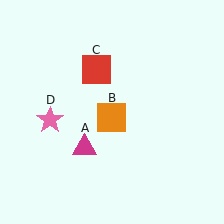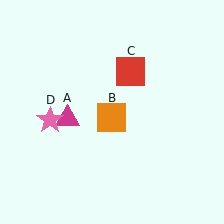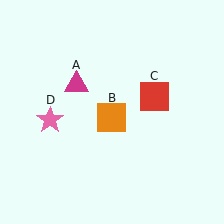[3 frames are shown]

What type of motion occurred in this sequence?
The magenta triangle (object A), red square (object C) rotated clockwise around the center of the scene.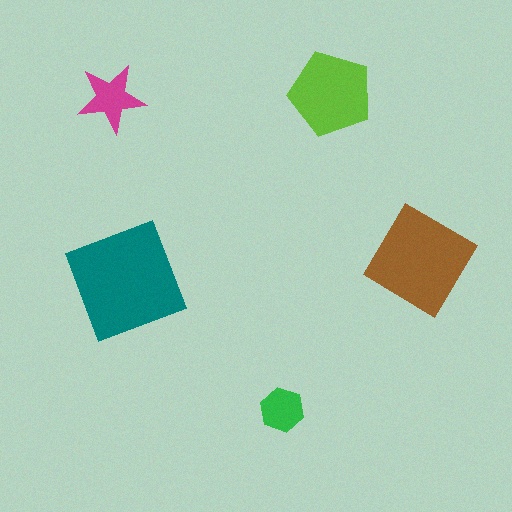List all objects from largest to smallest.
The teal square, the brown diamond, the lime pentagon, the magenta star, the green hexagon.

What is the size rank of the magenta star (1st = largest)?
4th.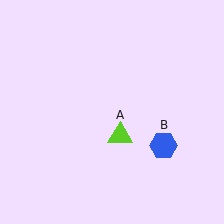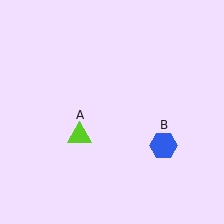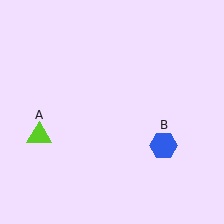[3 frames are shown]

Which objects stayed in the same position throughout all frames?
Blue hexagon (object B) remained stationary.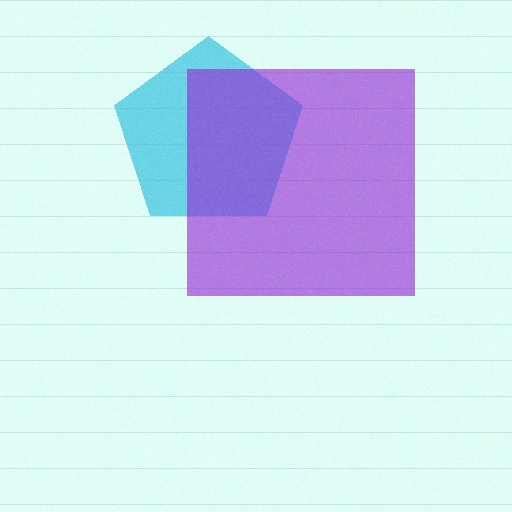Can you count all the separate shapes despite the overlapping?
Yes, there are 2 separate shapes.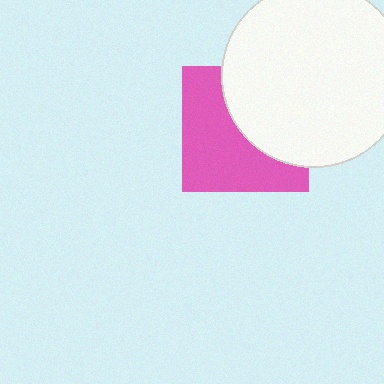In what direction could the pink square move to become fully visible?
The pink square could move toward the lower-left. That would shift it out from behind the white circle entirely.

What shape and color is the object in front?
The object in front is a white circle.